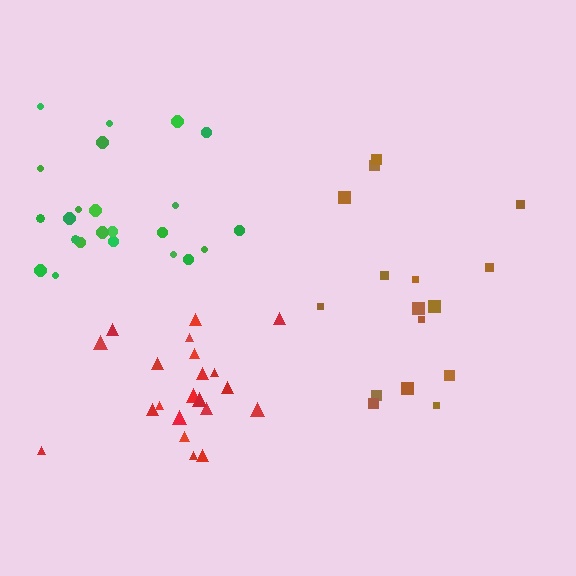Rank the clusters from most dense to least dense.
red, green, brown.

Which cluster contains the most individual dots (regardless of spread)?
Green (23).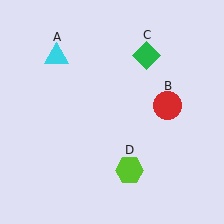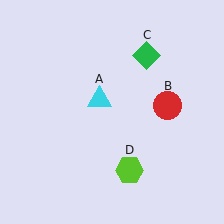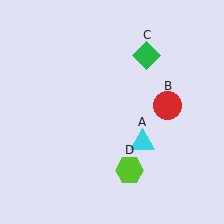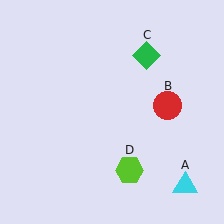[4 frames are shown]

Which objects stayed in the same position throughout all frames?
Red circle (object B) and green diamond (object C) and lime hexagon (object D) remained stationary.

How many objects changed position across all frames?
1 object changed position: cyan triangle (object A).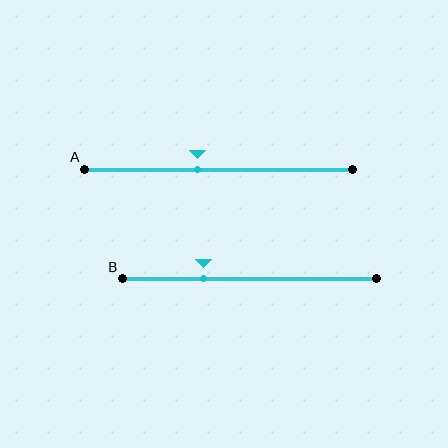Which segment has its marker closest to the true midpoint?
Segment A has its marker closest to the true midpoint.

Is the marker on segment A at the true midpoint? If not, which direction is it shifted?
No, the marker on segment A is shifted to the left by about 8% of the segment length.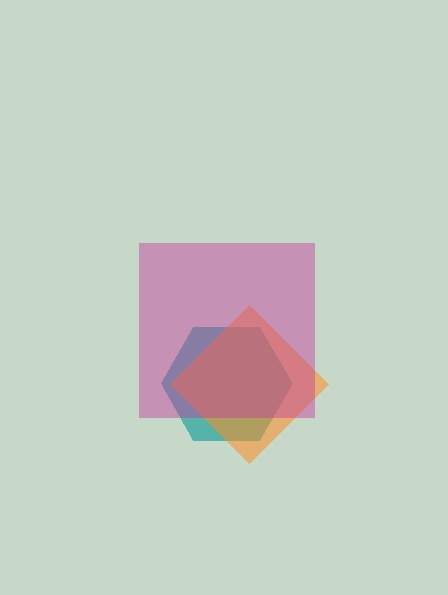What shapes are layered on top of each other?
The layered shapes are: a teal hexagon, an orange diamond, a magenta square.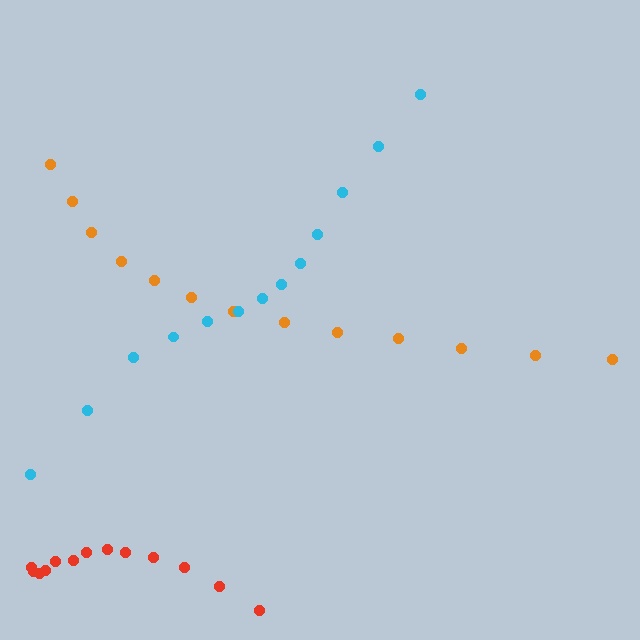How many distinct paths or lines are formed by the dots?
There are 3 distinct paths.